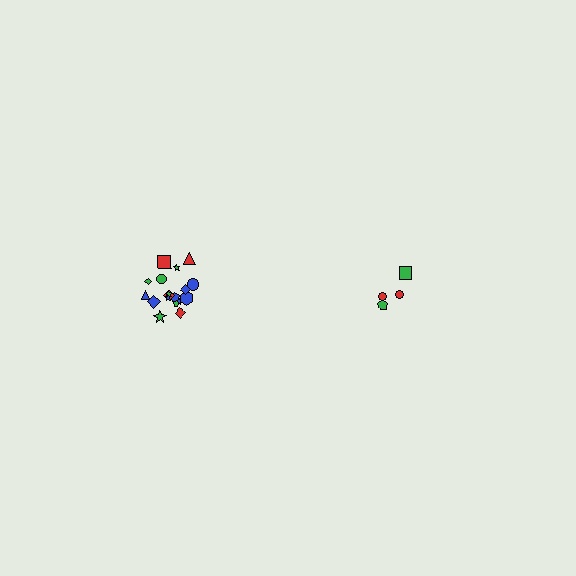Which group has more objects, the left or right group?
The left group.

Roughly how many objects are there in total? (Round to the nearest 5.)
Roughly 20 objects in total.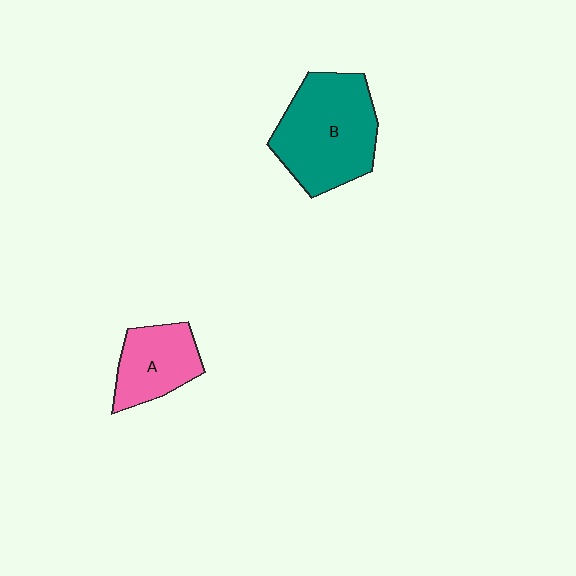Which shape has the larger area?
Shape B (teal).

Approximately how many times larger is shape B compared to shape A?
Approximately 1.8 times.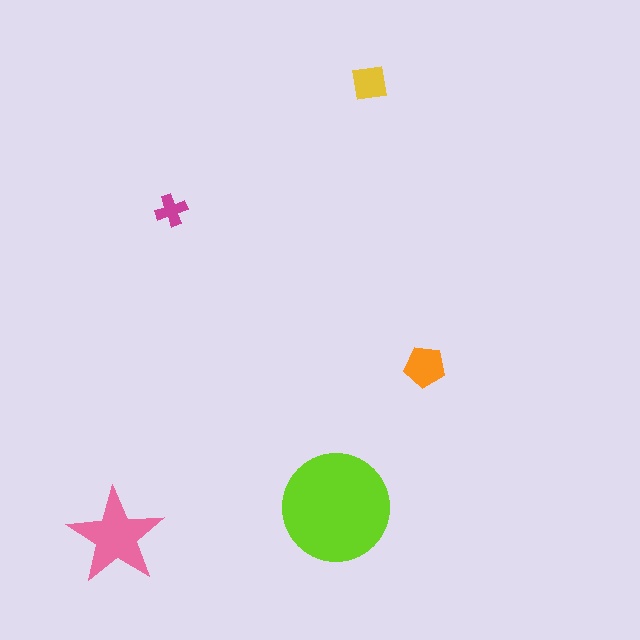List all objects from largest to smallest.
The lime circle, the pink star, the orange pentagon, the yellow square, the magenta cross.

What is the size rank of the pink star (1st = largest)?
2nd.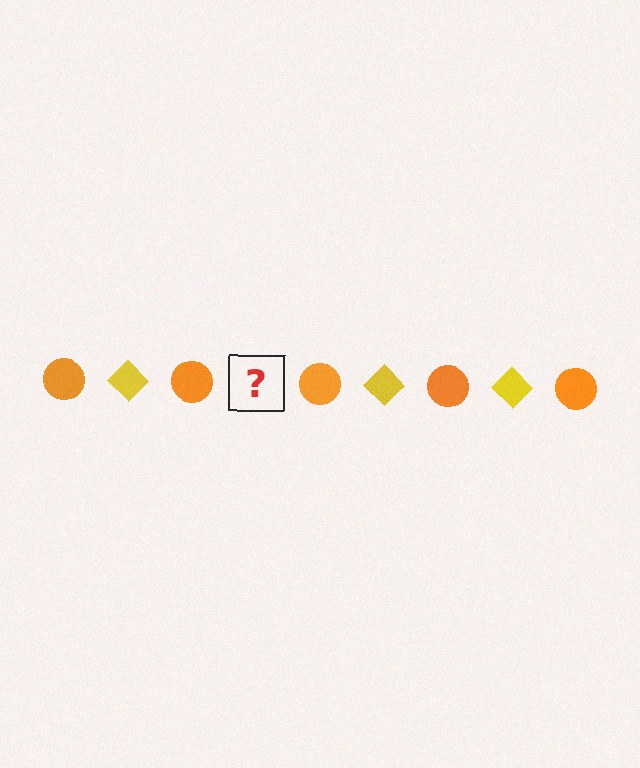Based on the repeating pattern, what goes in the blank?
The blank should be a yellow diamond.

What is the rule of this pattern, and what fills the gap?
The rule is that the pattern alternates between orange circle and yellow diamond. The gap should be filled with a yellow diamond.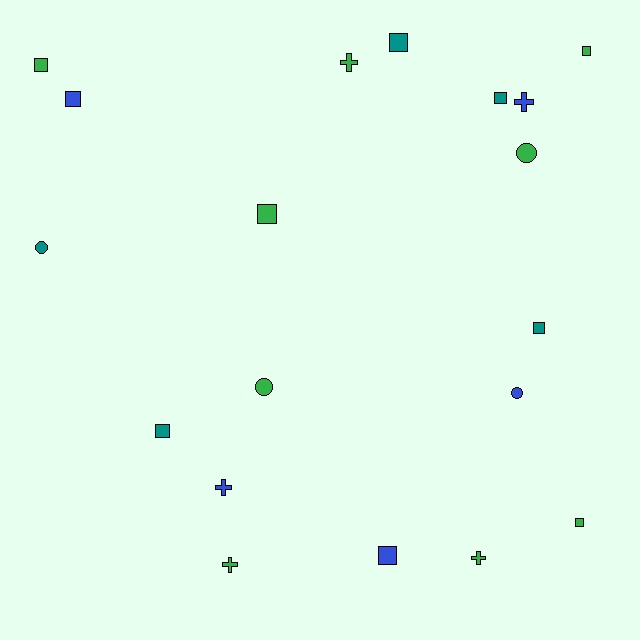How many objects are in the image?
There are 19 objects.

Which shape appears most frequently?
Square, with 10 objects.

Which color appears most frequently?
Green, with 9 objects.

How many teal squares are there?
There are 4 teal squares.